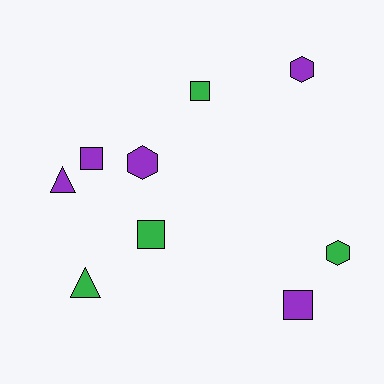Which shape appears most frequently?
Square, with 4 objects.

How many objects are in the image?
There are 9 objects.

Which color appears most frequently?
Purple, with 5 objects.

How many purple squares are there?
There are 2 purple squares.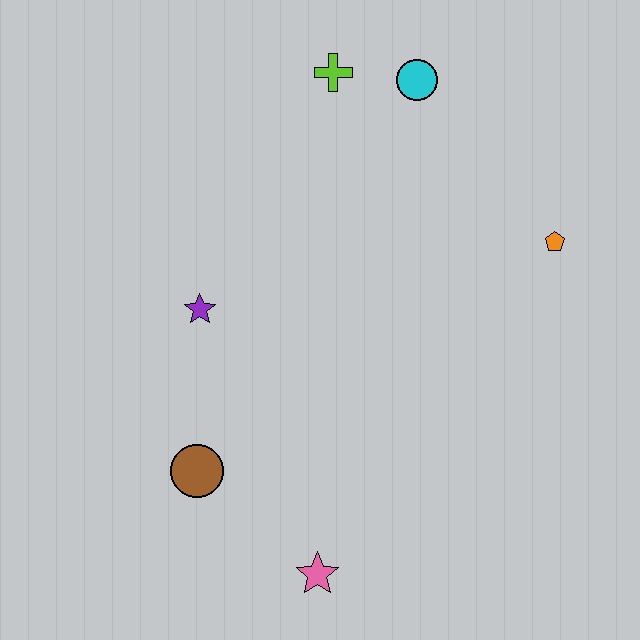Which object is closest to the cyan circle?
The lime cross is closest to the cyan circle.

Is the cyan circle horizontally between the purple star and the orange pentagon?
Yes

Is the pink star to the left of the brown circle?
No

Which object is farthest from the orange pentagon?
The brown circle is farthest from the orange pentagon.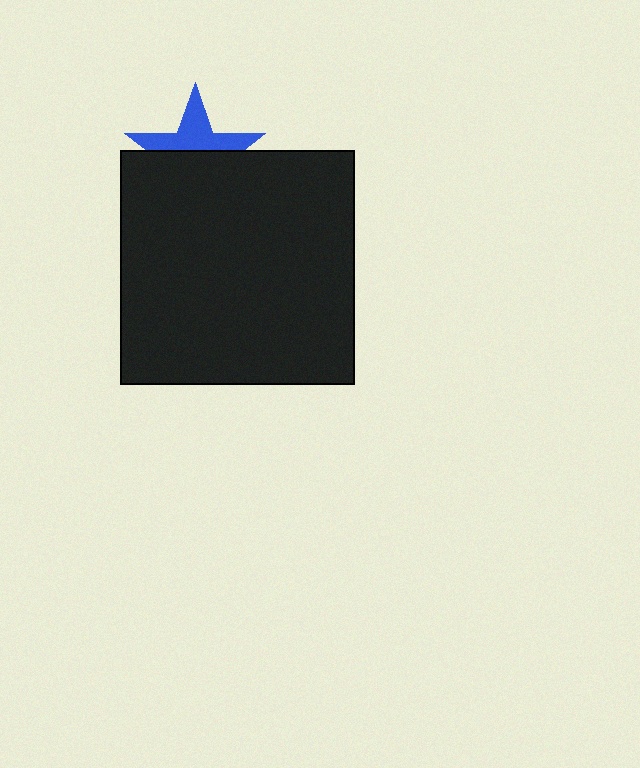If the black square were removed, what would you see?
You would see the complete blue star.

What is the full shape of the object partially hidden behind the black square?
The partially hidden object is a blue star.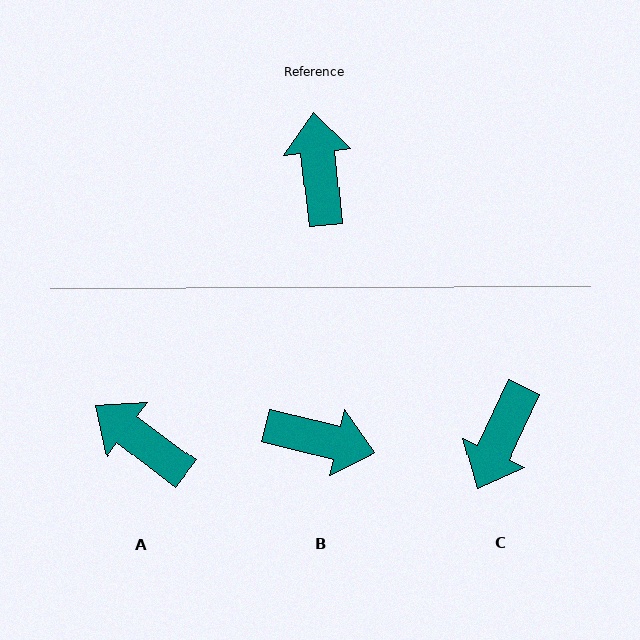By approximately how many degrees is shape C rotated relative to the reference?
Approximately 149 degrees counter-clockwise.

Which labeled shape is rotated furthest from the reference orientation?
C, about 149 degrees away.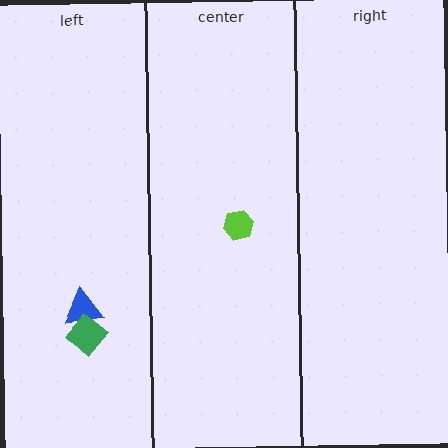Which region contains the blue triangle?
The left region.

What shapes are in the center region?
The lime hexagon.